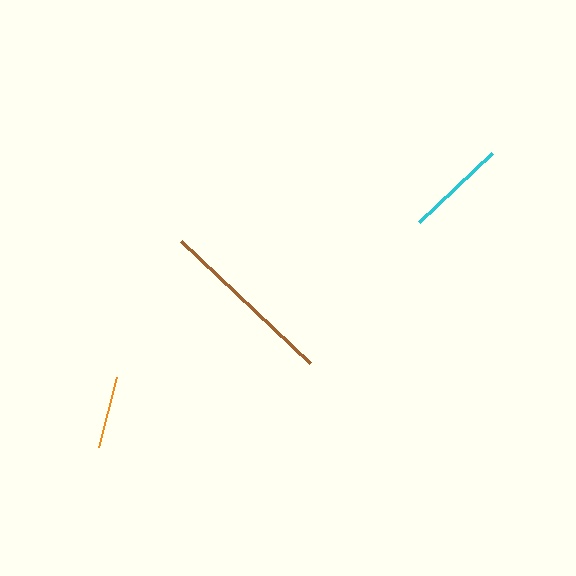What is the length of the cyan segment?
The cyan segment is approximately 100 pixels long.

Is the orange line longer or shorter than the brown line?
The brown line is longer than the orange line.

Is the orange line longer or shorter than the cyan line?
The cyan line is longer than the orange line.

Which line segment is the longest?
The brown line is the longest at approximately 177 pixels.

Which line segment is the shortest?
The orange line is the shortest at approximately 72 pixels.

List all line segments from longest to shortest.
From longest to shortest: brown, cyan, orange.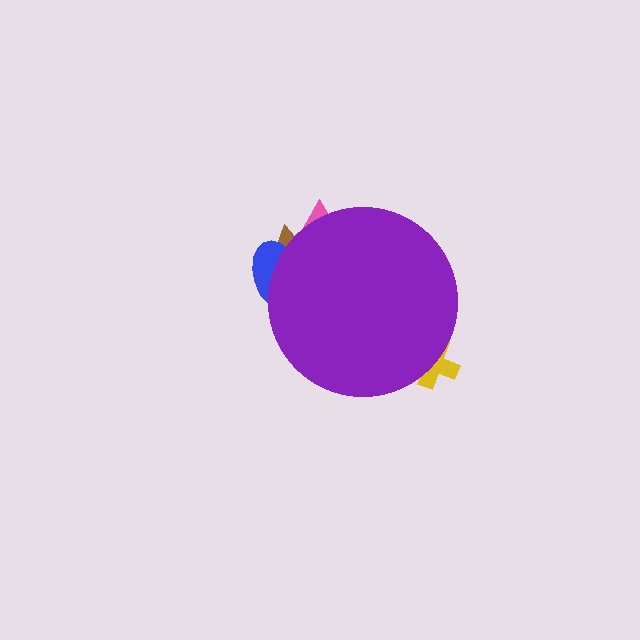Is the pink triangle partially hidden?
Yes, the pink triangle is partially hidden behind the purple circle.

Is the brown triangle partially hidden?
Yes, the brown triangle is partially hidden behind the purple circle.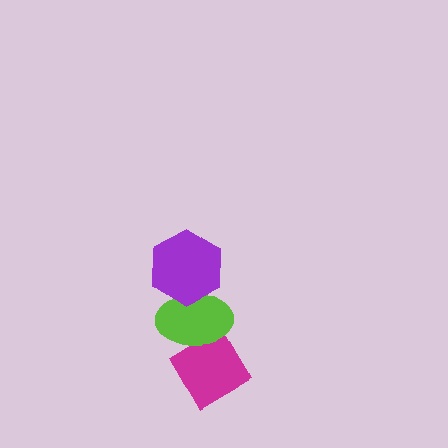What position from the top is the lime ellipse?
The lime ellipse is 2nd from the top.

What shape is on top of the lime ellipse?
The purple hexagon is on top of the lime ellipse.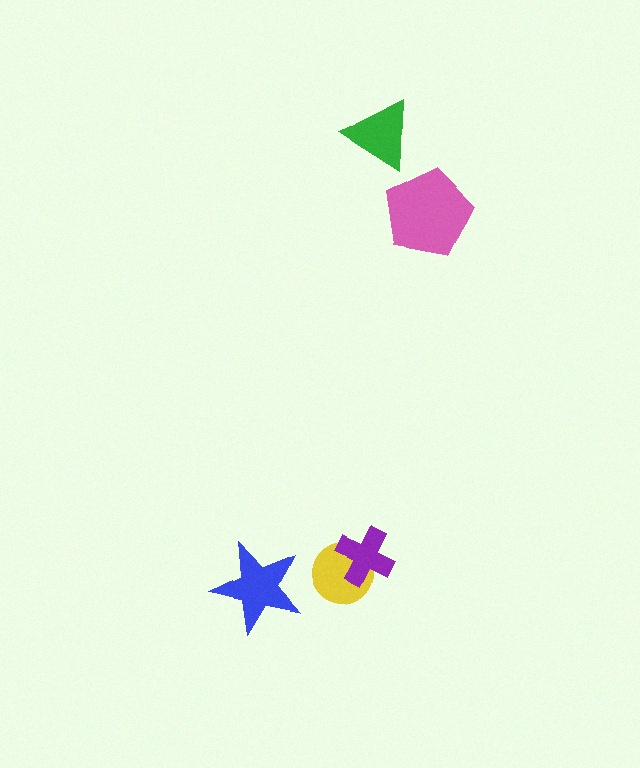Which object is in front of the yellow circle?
The purple cross is in front of the yellow circle.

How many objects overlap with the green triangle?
0 objects overlap with the green triangle.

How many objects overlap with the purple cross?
1 object overlaps with the purple cross.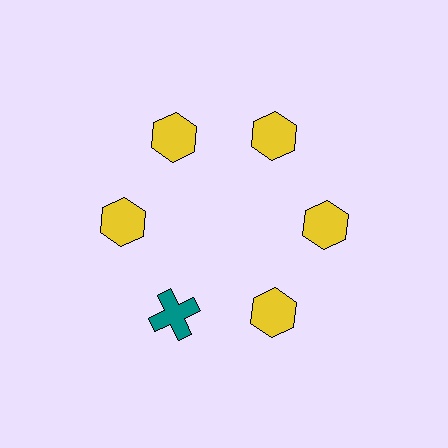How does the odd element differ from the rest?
It differs in both color (teal instead of yellow) and shape (cross instead of hexagon).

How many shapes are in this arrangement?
There are 6 shapes arranged in a ring pattern.